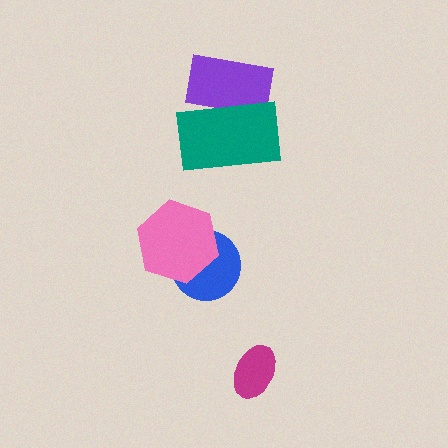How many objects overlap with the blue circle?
1 object overlaps with the blue circle.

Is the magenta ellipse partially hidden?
No, no other shape covers it.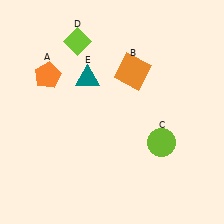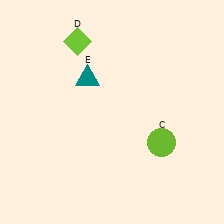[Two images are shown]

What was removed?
The orange pentagon (A), the orange square (B) were removed in Image 2.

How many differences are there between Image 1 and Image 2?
There are 2 differences between the two images.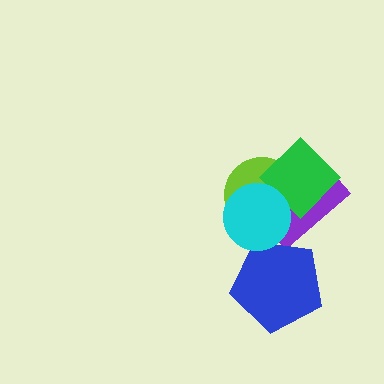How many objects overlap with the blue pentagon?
1 object overlaps with the blue pentagon.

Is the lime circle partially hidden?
Yes, it is partially covered by another shape.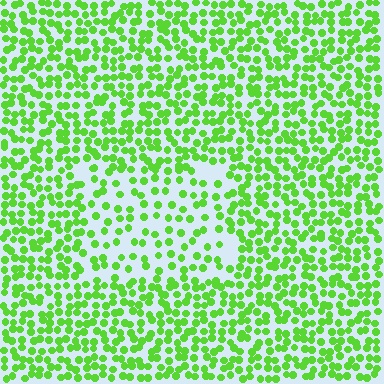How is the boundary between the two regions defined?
The boundary is defined by a change in element density (approximately 1.9x ratio). All elements are the same color, size, and shape.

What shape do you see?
I see a rectangle.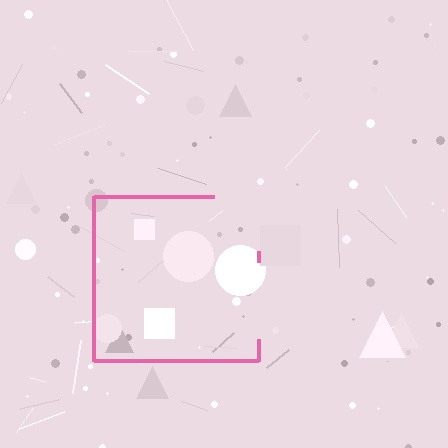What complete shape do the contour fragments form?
The contour fragments form a square.